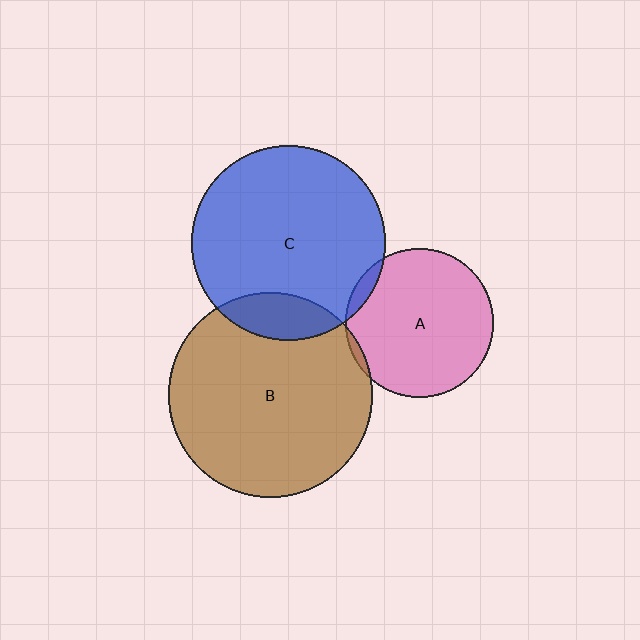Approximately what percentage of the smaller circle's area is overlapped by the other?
Approximately 5%.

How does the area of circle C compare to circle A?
Approximately 1.7 times.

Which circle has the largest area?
Circle B (brown).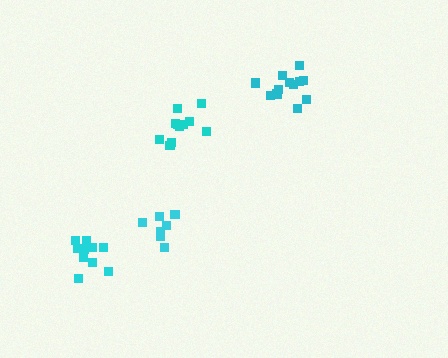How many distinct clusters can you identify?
There are 4 distinct clusters.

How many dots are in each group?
Group 1: 10 dots, Group 2: 13 dots, Group 3: 12 dots, Group 4: 7 dots (42 total).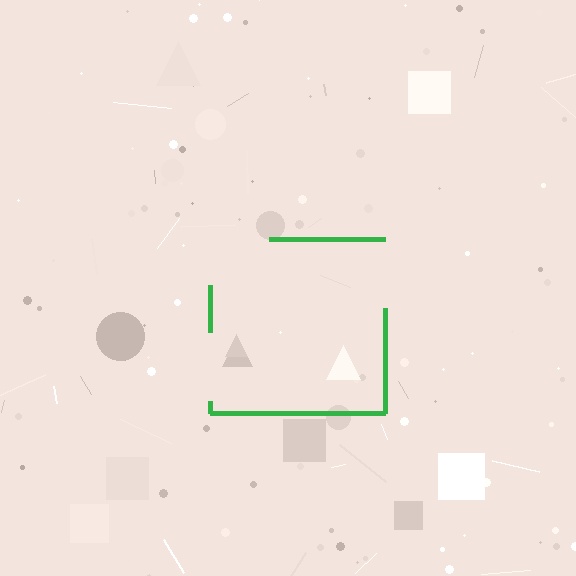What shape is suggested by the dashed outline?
The dashed outline suggests a square.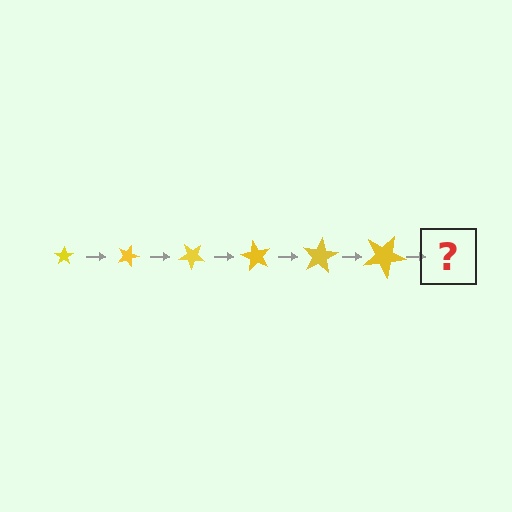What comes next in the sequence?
The next element should be a star, larger than the previous one and rotated 120 degrees from the start.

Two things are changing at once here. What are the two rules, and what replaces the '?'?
The two rules are that the star grows larger each step and it rotates 20 degrees each step. The '?' should be a star, larger than the previous one and rotated 120 degrees from the start.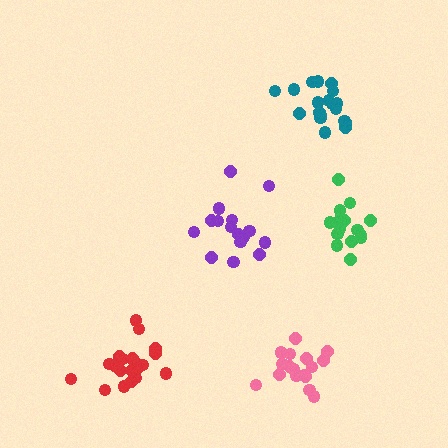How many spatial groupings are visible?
There are 5 spatial groupings.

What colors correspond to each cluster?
The clusters are colored: pink, red, purple, teal, green.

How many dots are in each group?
Group 1: 17 dots, Group 2: 20 dots, Group 3: 16 dots, Group 4: 19 dots, Group 5: 15 dots (87 total).